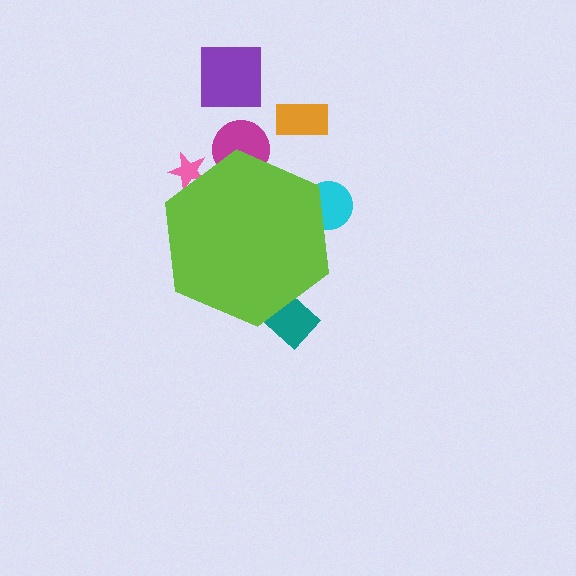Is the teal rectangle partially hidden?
Yes, the teal rectangle is partially hidden behind the lime hexagon.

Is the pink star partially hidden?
Yes, the pink star is partially hidden behind the lime hexagon.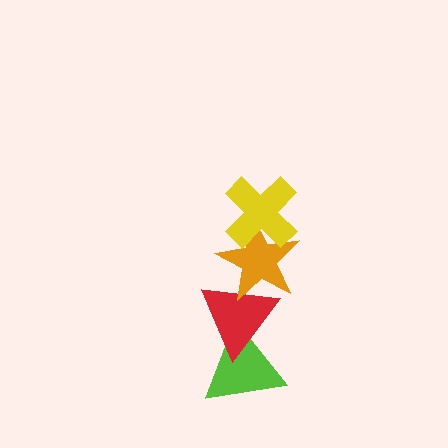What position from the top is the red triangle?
The red triangle is 3rd from the top.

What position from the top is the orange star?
The orange star is 2nd from the top.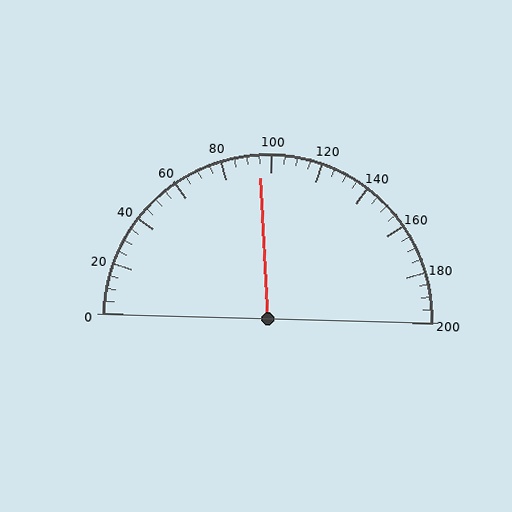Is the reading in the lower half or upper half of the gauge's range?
The reading is in the lower half of the range (0 to 200).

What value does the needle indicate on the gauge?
The needle indicates approximately 95.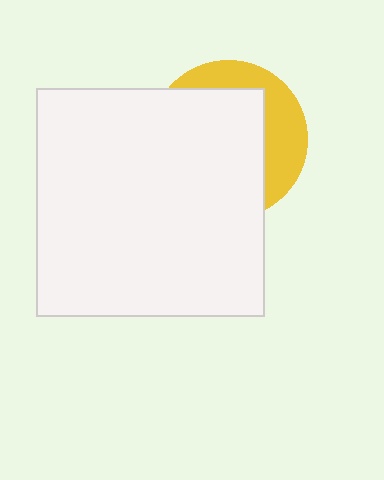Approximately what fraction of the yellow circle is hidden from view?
Roughly 68% of the yellow circle is hidden behind the white square.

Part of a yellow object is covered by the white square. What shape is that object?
It is a circle.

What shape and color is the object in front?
The object in front is a white square.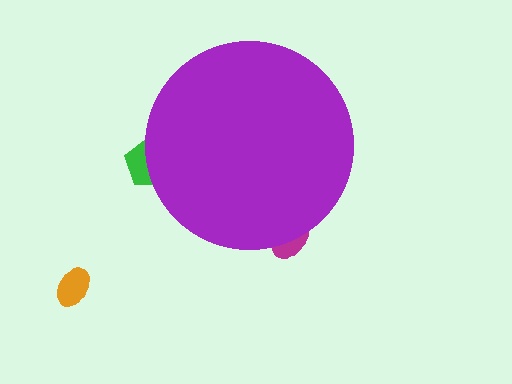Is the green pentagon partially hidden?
Yes, the green pentagon is partially hidden behind the purple circle.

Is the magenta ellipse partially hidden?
Yes, the magenta ellipse is partially hidden behind the purple circle.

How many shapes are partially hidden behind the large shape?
2 shapes are partially hidden.